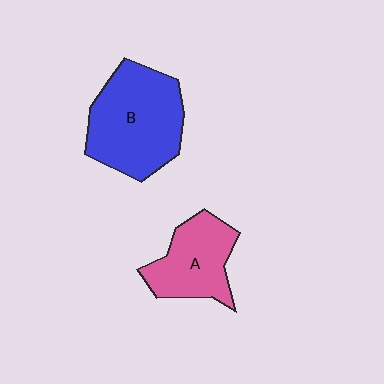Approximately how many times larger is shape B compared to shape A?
Approximately 1.5 times.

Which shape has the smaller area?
Shape A (pink).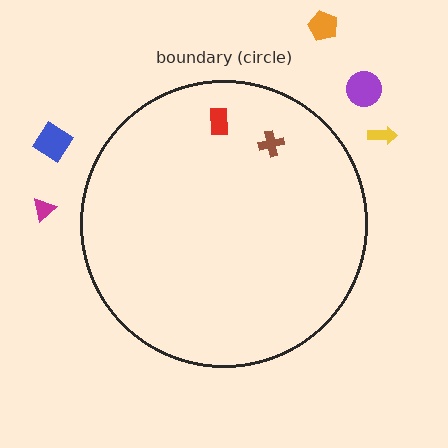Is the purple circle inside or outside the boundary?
Outside.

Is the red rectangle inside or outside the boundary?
Inside.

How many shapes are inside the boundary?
2 inside, 5 outside.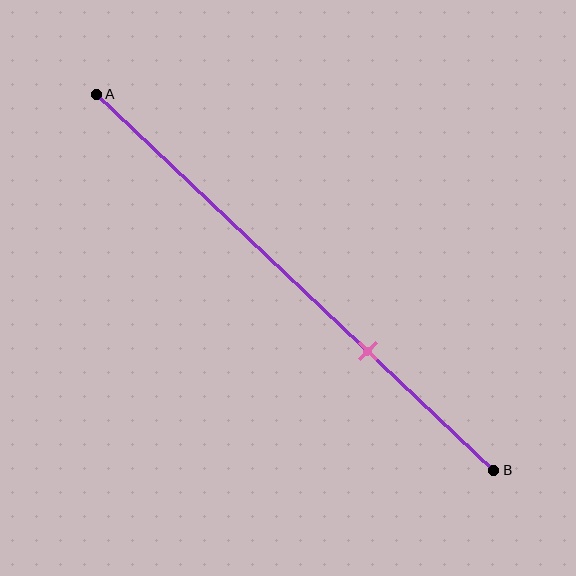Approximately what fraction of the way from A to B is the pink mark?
The pink mark is approximately 70% of the way from A to B.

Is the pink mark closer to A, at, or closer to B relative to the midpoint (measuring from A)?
The pink mark is closer to point B than the midpoint of segment AB.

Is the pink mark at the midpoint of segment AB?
No, the mark is at about 70% from A, not at the 50% midpoint.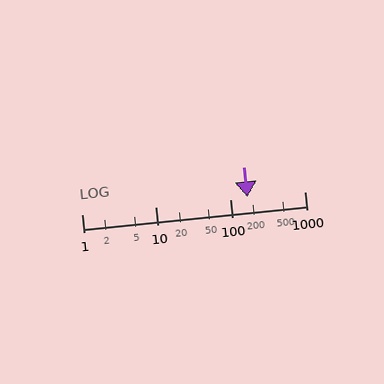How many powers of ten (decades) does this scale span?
The scale spans 3 decades, from 1 to 1000.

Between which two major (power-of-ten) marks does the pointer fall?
The pointer is between 100 and 1000.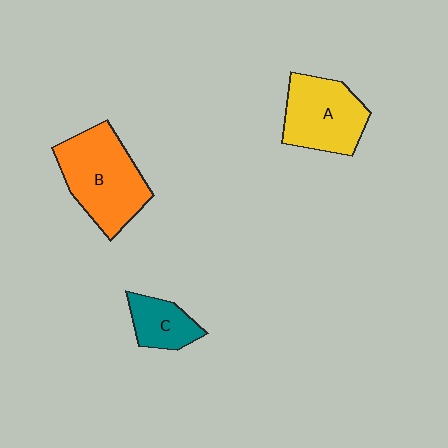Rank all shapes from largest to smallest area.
From largest to smallest: B (orange), A (yellow), C (teal).